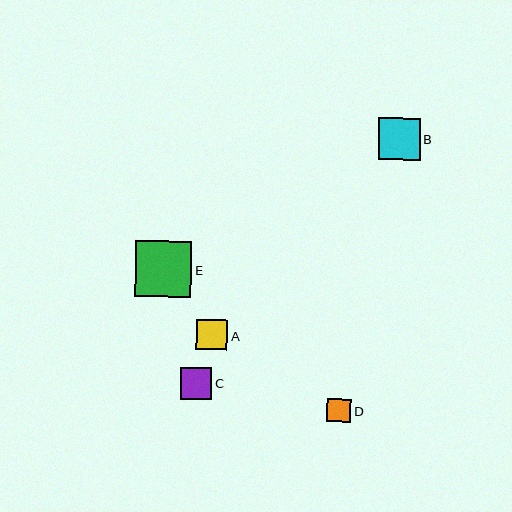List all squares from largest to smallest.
From largest to smallest: E, B, C, A, D.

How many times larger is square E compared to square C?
Square E is approximately 1.8 times the size of square C.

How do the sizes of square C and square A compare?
Square C and square A are approximately the same size.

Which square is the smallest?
Square D is the smallest with a size of approximately 24 pixels.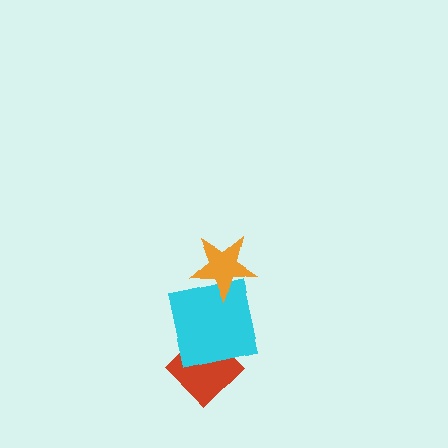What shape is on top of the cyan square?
The orange star is on top of the cyan square.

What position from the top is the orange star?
The orange star is 1st from the top.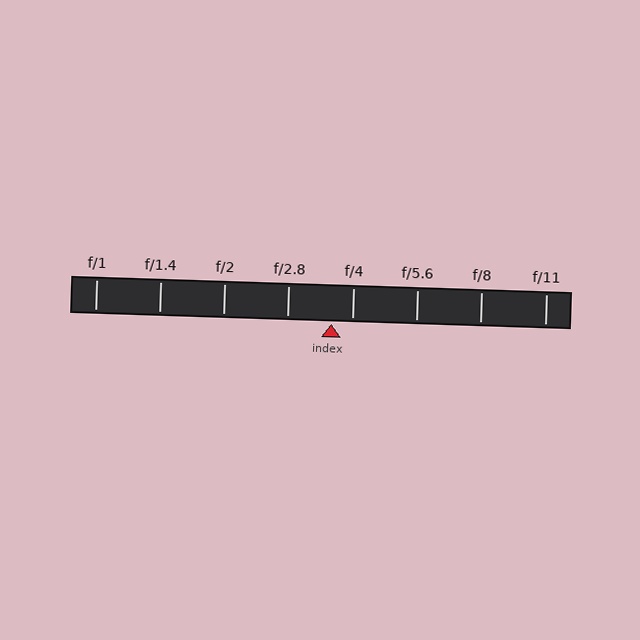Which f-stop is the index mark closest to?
The index mark is closest to f/4.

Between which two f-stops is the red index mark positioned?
The index mark is between f/2.8 and f/4.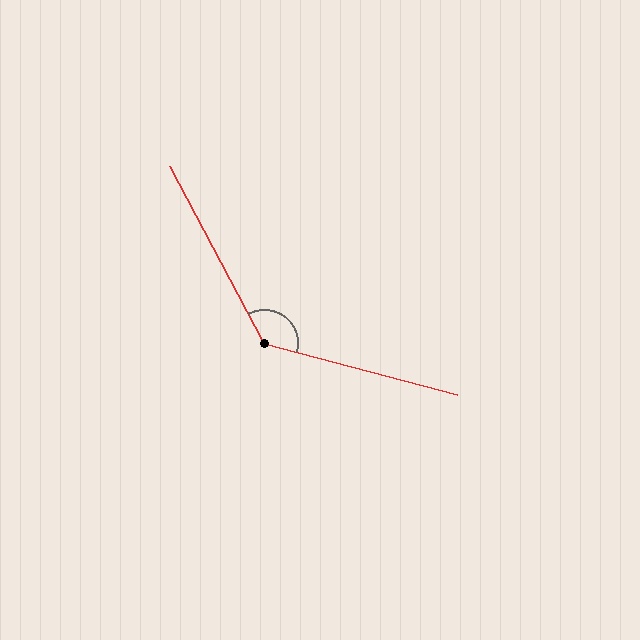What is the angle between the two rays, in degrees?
Approximately 133 degrees.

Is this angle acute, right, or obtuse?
It is obtuse.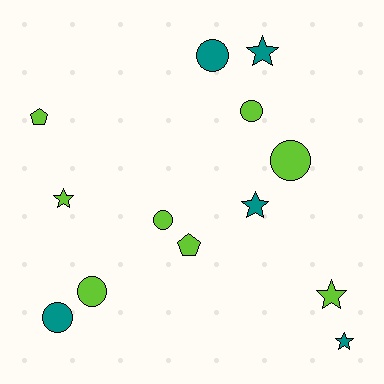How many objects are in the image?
There are 13 objects.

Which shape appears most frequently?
Circle, with 6 objects.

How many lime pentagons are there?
There are 2 lime pentagons.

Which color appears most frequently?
Lime, with 8 objects.